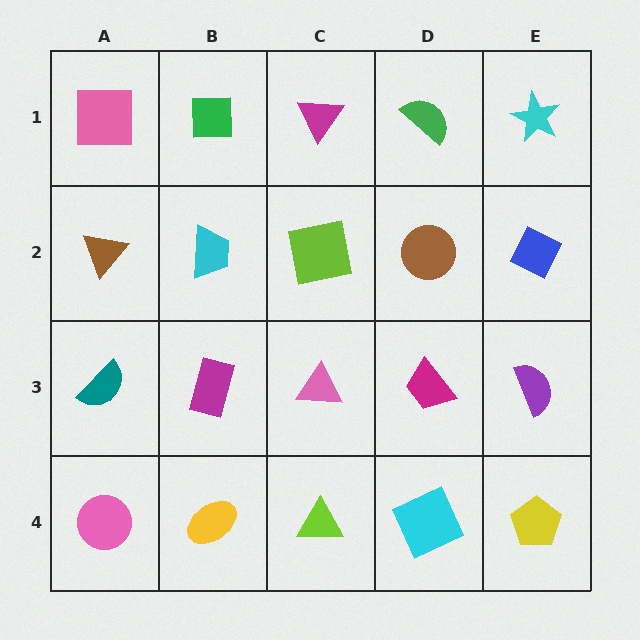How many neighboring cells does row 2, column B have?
4.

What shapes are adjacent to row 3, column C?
A lime square (row 2, column C), a lime triangle (row 4, column C), a magenta rectangle (row 3, column B), a magenta trapezoid (row 3, column D).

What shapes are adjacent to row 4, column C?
A pink triangle (row 3, column C), a yellow ellipse (row 4, column B), a cyan square (row 4, column D).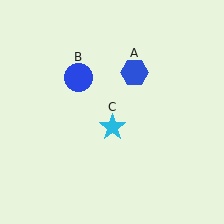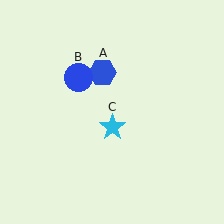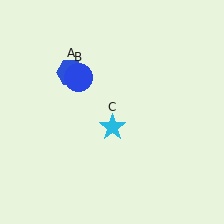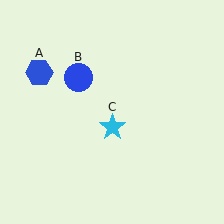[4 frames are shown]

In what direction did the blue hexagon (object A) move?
The blue hexagon (object A) moved left.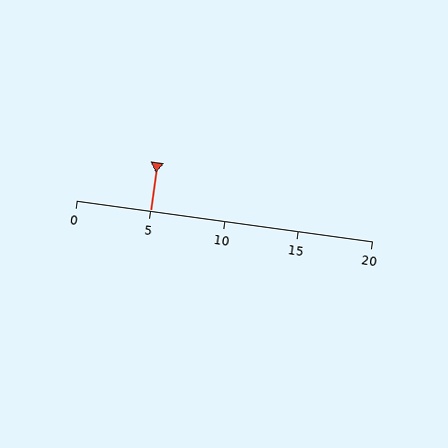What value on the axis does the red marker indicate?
The marker indicates approximately 5.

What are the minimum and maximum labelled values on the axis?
The axis runs from 0 to 20.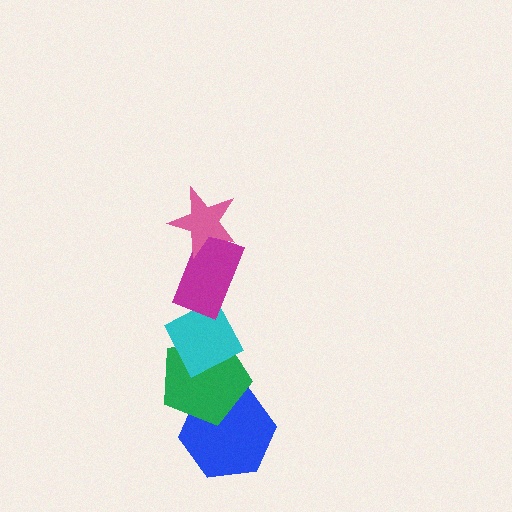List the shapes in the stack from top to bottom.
From top to bottom: the pink star, the magenta rectangle, the cyan diamond, the green pentagon, the blue hexagon.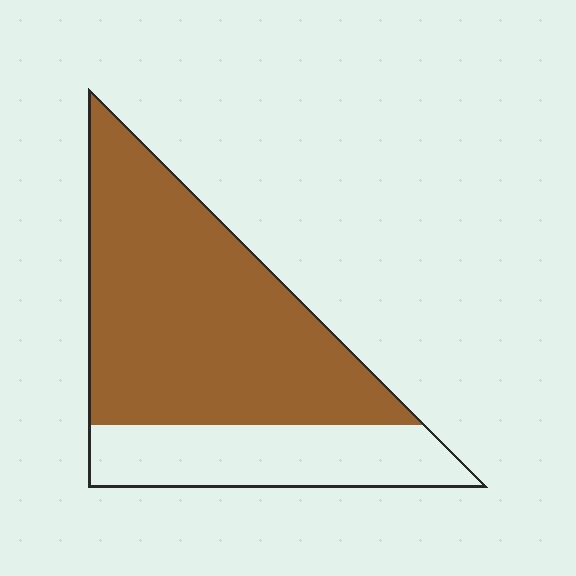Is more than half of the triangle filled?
Yes.